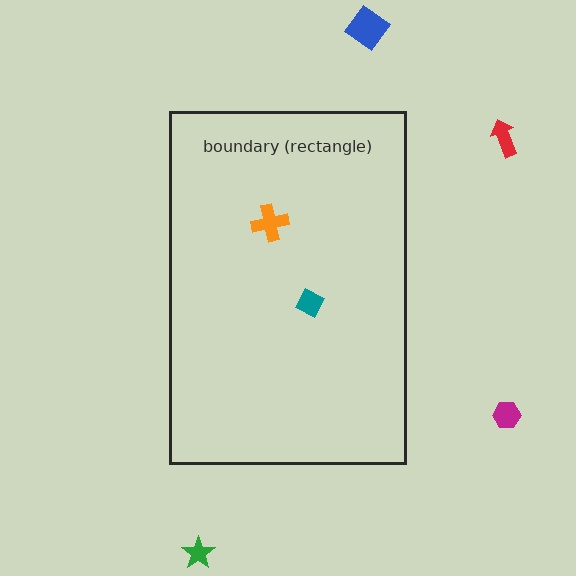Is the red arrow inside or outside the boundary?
Outside.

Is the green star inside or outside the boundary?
Outside.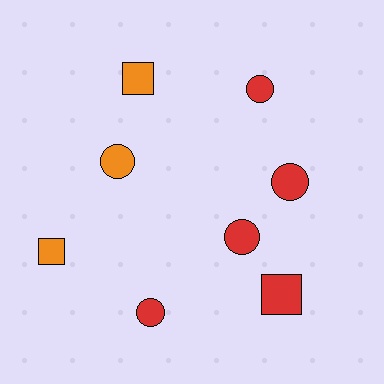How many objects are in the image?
There are 8 objects.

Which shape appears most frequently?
Circle, with 5 objects.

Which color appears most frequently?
Red, with 5 objects.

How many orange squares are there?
There are 2 orange squares.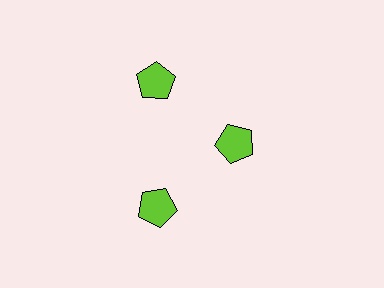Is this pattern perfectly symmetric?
No. The 3 lime pentagons are arranged in a ring, but one element near the 3 o'clock position is pulled inward toward the center, breaking the 3-fold rotational symmetry.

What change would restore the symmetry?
The symmetry would be restored by moving it outward, back onto the ring so that all 3 pentagons sit at equal angles and equal distance from the center.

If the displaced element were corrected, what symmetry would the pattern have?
It would have 3-fold rotational symmetry — the pattern would map onto itself every 120 degrees.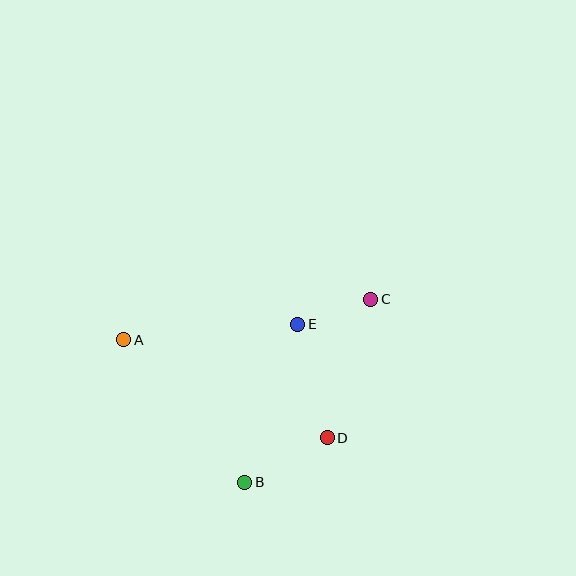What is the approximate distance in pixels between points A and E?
The distance between A and E is approximately 174 pixels.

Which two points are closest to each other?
Points C and E are closest to each other.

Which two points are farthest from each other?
Points A and C are farthest from each other.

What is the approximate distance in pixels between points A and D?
The distance between A and D is approximately 226 pixels.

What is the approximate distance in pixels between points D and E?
The distance between D and E is approximately 118 pixels.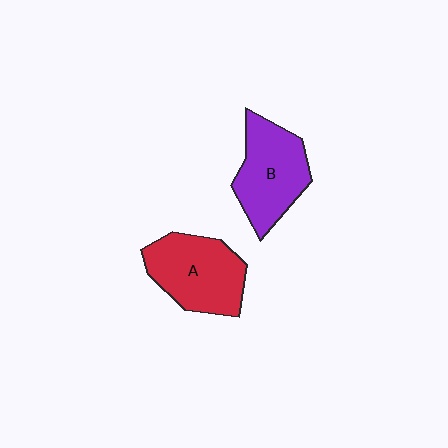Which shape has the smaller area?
Shape B (purple).